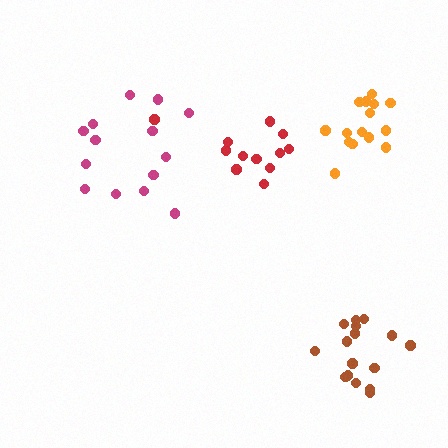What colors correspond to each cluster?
The clusters are colored: orange, red, magenta, brown.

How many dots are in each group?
Group 1: 16 dots, Group 2: 12 dots, Group 3: 14 dots, Group 4: 16 dots (58 total).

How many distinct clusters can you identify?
There are 4 distinct clusters.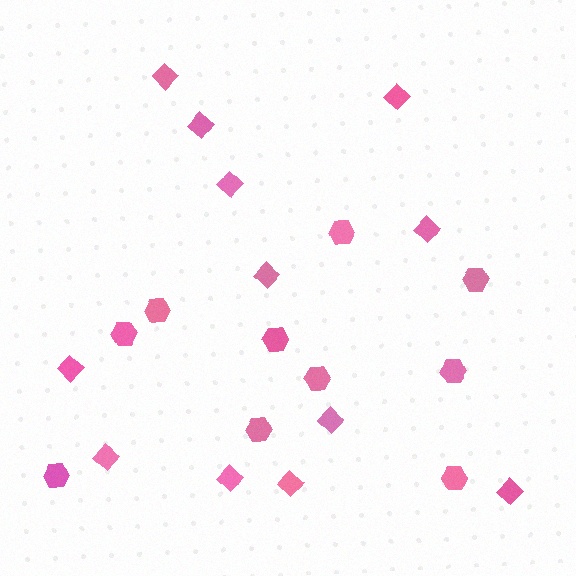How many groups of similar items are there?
There are 2 groups: one group of diamonds (12) and one group of hexagons (10).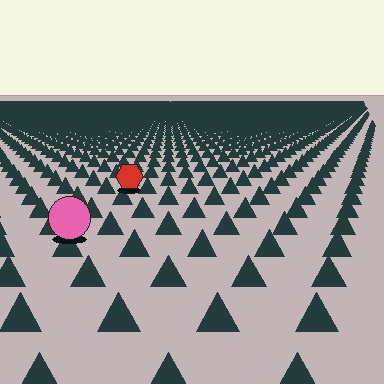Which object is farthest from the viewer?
The red hexagon is farthest from the viewer. It appears smaller and the ground texture around it is denser.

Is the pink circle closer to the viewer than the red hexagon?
Yes. The pink circle is closer — you can tell from the texture gradient: the ground texture is coarser near it.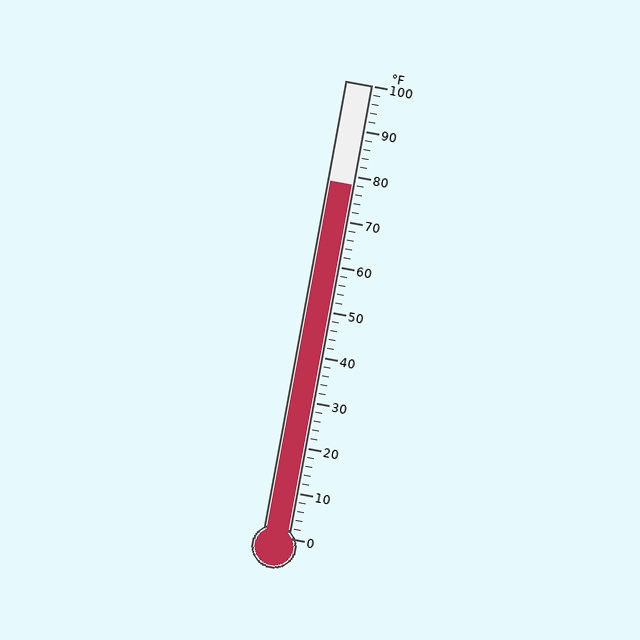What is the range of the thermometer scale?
The thermometer scale ranges from 0°F to 100°F.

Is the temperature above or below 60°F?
The temperature is above 60°F.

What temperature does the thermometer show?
The thermometer shows approximately 78°F.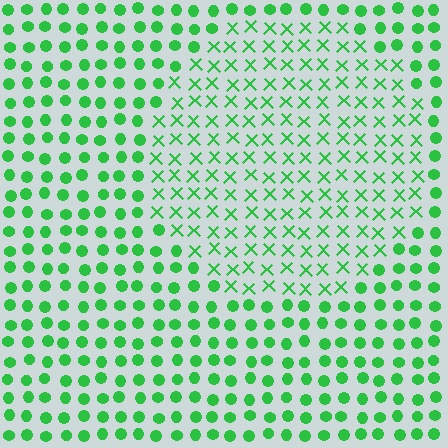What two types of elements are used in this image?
The image uses X marks inside the circle region and circles outside it.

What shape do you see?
I see a circle.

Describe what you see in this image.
The image is filled with small green elements arranged in a uniform grid. A circle-shaped region contains X marks, while the surrounding area contains circles. The boundary is defined purely by the change in element shape.